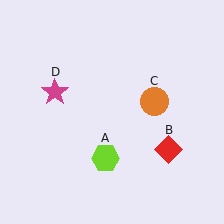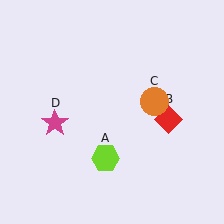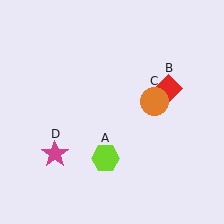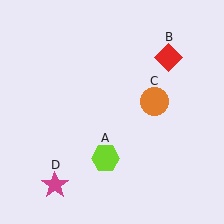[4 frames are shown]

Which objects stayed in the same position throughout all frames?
Lime hexagon (object A) and orange circle (object C) remained stationary.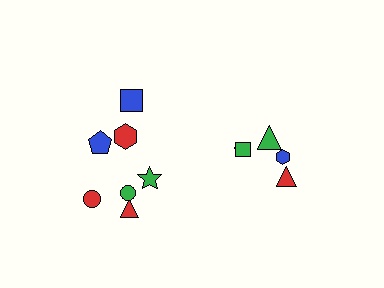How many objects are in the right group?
There are 5 objects.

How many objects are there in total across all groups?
There are 12 objects.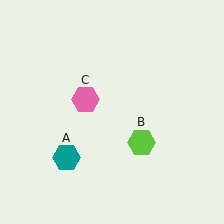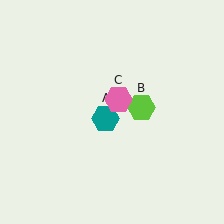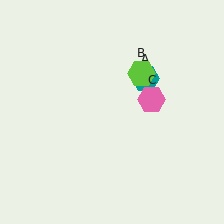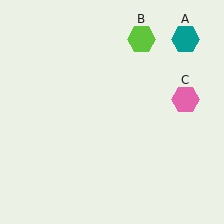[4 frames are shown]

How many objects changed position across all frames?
3 objects changed position: teal hexagon (object A), lime hexagon (object B), pink hexagon (object C).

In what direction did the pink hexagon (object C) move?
The pink hexagon (object C) moved right.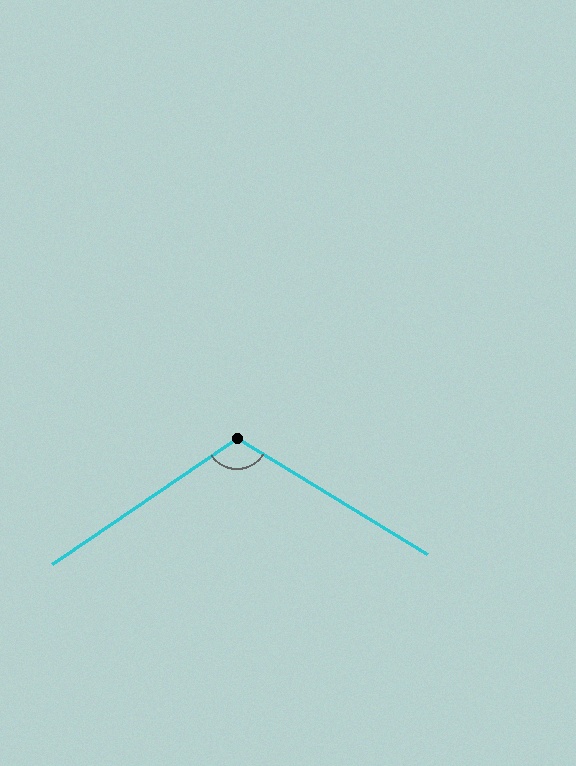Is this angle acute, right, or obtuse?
It is obtuse.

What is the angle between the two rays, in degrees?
Approximately 114 degrees.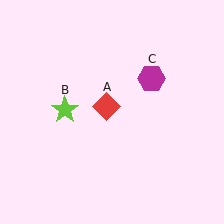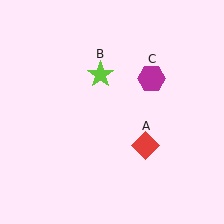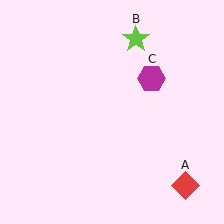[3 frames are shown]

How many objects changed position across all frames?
2 objects changed position: red diamond (object A), lime star (object B).